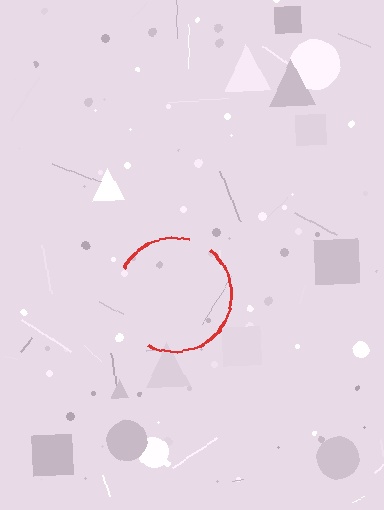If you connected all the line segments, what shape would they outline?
They would outline a circle.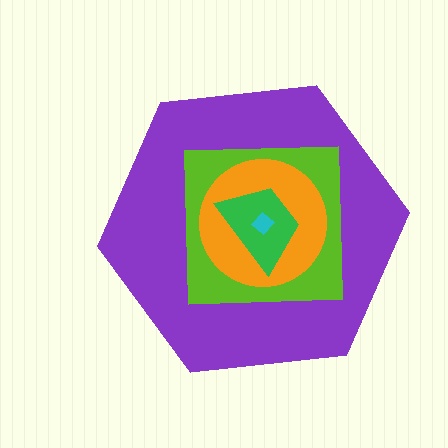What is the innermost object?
The cyan diamond.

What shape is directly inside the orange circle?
The green trapezoid.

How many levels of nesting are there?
5.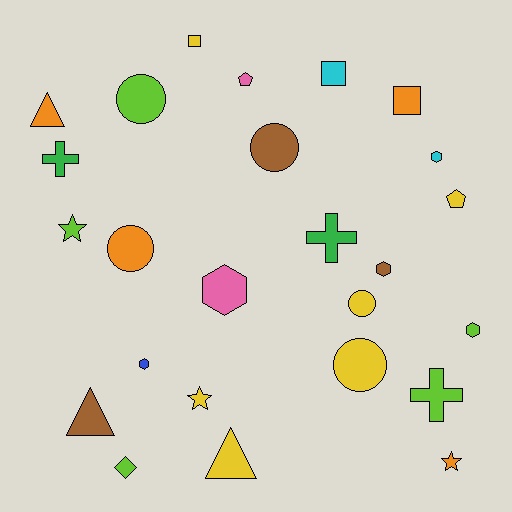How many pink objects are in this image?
There are 2 pink objects.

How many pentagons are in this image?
There are 2 pentagons.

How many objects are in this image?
There are 25 objects.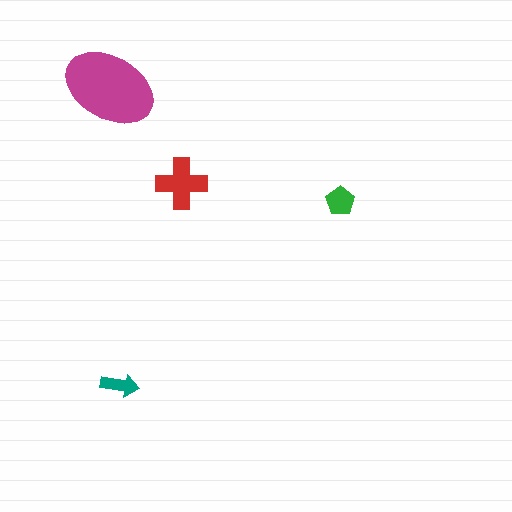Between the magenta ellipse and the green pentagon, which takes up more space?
The magenta ellipse.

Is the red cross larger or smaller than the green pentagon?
Larger.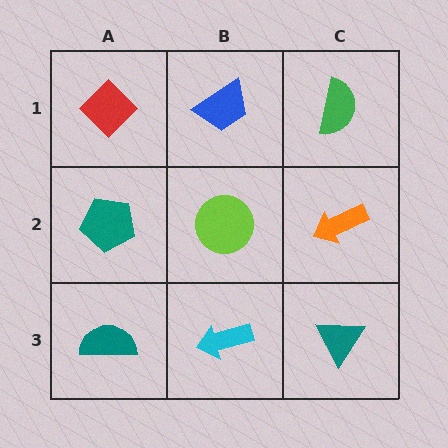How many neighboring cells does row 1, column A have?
2.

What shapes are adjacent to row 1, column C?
An orange arrow (row 2, column C), a blue trapezoid (row 1, column B).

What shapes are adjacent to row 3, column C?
An orange arrow (row 2, column C), a cyan arrow (row 3, column B).